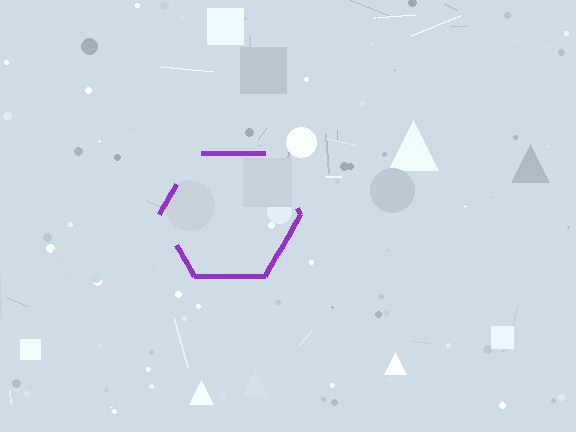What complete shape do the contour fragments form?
The contour fragments form a hexagon.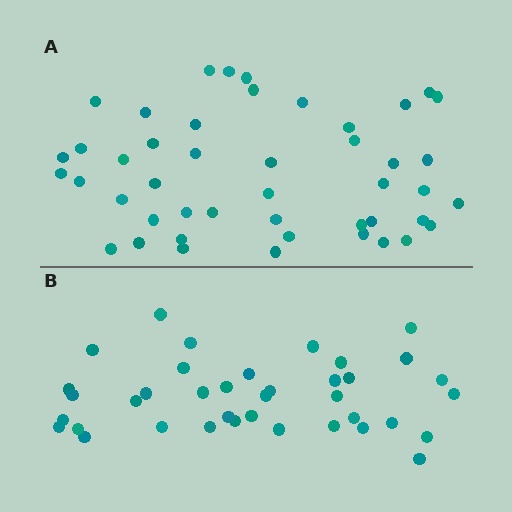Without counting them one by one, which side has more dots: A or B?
Region A (the top region) has more dots.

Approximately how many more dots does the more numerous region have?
Region A has roughly 8 or so more dots than region B.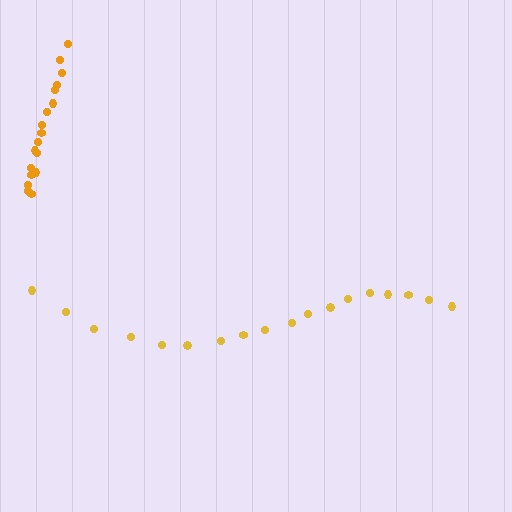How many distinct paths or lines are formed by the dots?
There are 2 distinct paths.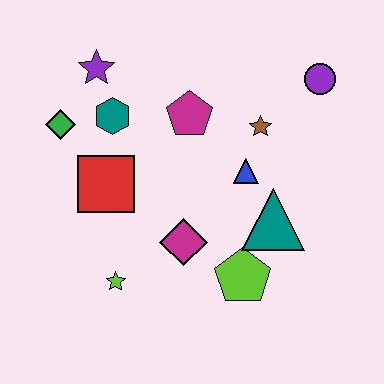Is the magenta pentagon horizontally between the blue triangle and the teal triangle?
No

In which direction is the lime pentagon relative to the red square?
The lime pentagon is to the right of the red square.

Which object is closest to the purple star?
The teal hexagon is closest to the purple star.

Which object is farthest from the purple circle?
The lime star is farthest from the purple circle.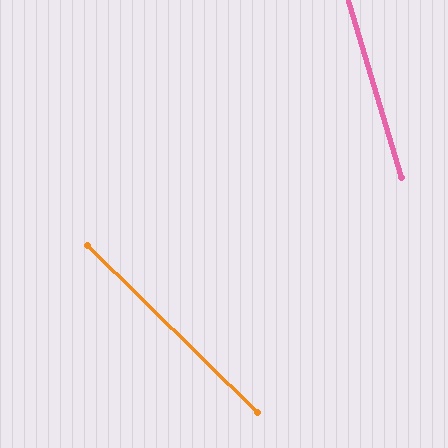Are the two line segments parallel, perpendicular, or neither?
Neither parallel nor perpendicular — they differ by about 29°.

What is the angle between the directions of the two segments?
Approximately 29 degrees.